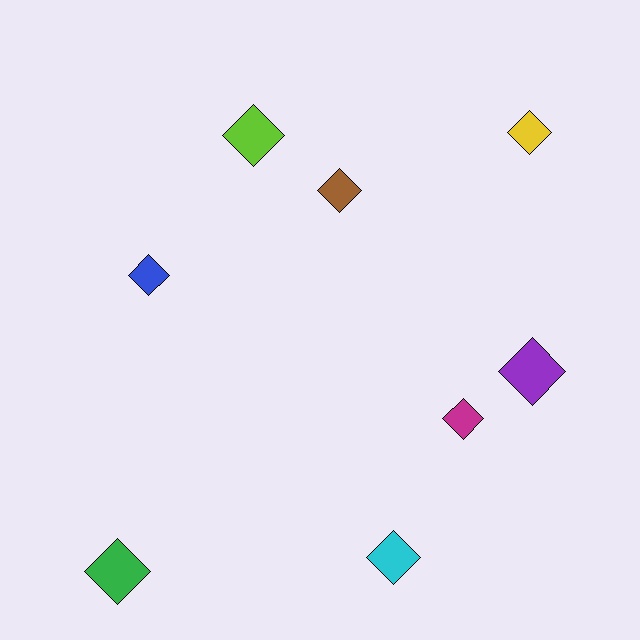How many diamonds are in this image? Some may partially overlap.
There are 8 diamonds.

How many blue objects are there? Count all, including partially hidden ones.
There is 1 blue object.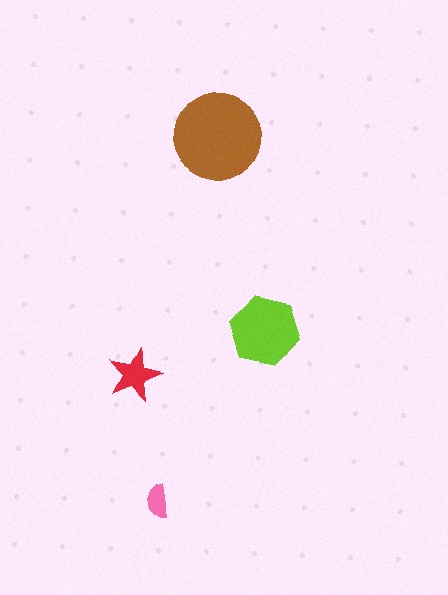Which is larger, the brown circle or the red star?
The brown circle.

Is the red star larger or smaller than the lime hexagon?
Smaller.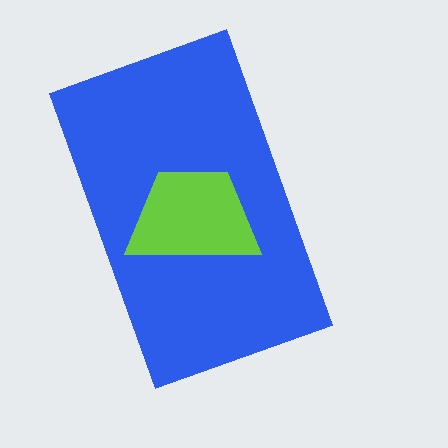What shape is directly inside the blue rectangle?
The lime trapezoid.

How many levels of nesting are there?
2.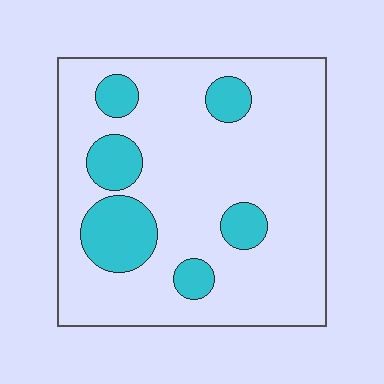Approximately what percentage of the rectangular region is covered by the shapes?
Approximately 20%.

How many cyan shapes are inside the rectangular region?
6.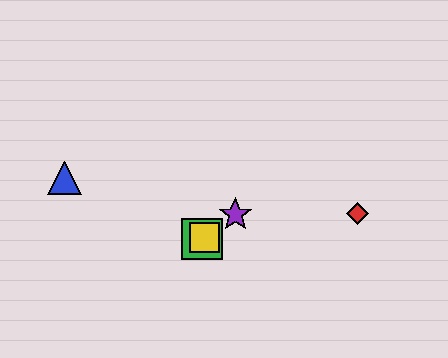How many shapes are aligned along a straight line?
3 shapes (the green square, the yellow square, the purple star) are aligned along a straight line.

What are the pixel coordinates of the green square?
The green square is at (202, 239).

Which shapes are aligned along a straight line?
The green square, the yellow square, the purple star are aligned along a straight line.